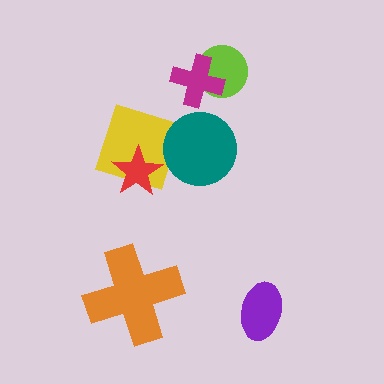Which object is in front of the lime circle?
The magenta cross is in front of the lime circle.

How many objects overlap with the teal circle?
1 object overlaps with the teal circle.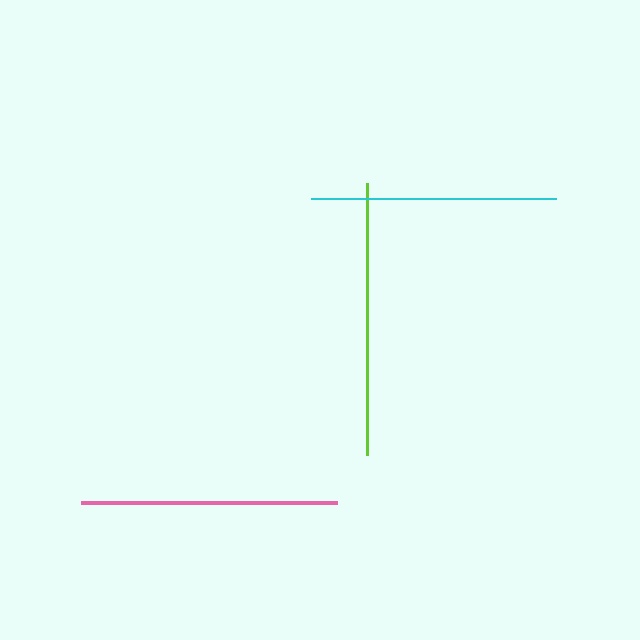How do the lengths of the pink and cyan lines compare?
The pink and cyan lines are approximately the same length.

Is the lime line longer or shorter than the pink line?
The lime line is longer than the pink line.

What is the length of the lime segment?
The lime segment is approximately 272 pixels long.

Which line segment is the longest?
The lime line is the longest at approximately 272 pixels.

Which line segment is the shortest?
The cyan line is the shortest at approximately 245 pixels.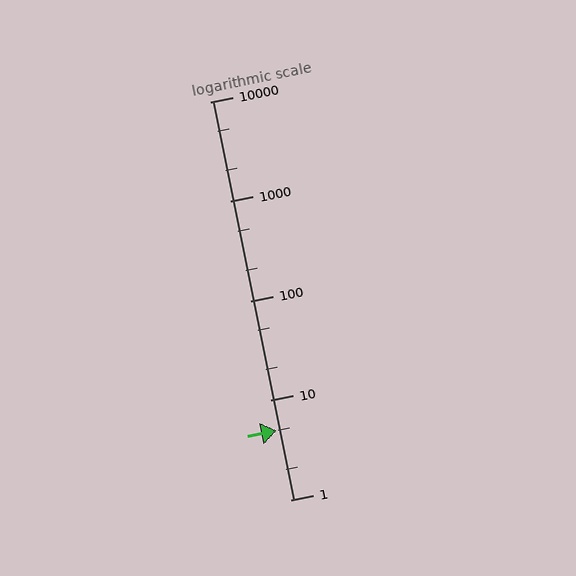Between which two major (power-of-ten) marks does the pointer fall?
The pointer is between 1 and 10.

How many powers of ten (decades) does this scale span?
The scale spans 4 decades, from 1 to 10000.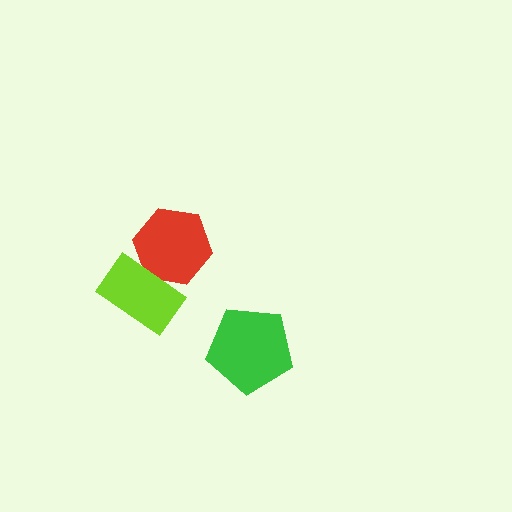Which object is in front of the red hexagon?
The lime rectangle is in front of the red hexagon.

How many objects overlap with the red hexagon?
1 object overlaps with the red hexagon.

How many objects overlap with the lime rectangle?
1 object overlaps with the lime rectangle.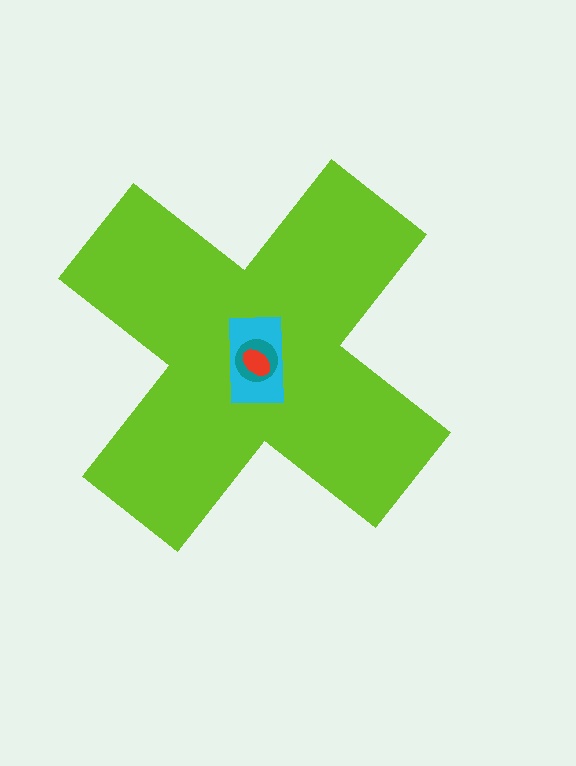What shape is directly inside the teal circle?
The red ellipse.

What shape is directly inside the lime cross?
The cyan rectangle.